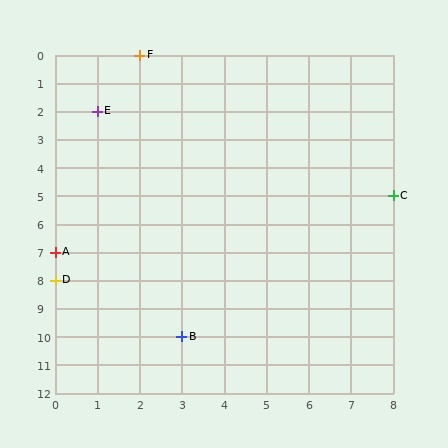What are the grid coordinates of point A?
Point A is at grid coordinates (0, 7).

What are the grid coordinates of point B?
Point B is at grid coordinates (3, 10).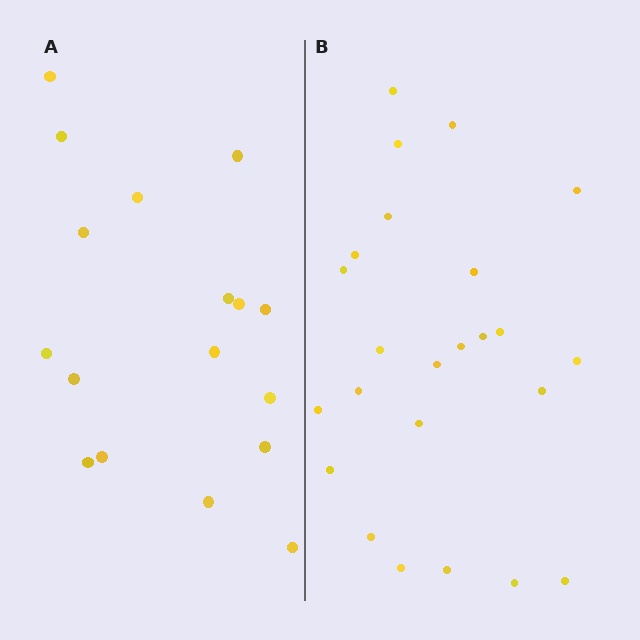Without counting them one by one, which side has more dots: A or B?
Region B (the right region) has more dots.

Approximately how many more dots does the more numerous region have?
Region B has roughly 8 or so more dots than region A.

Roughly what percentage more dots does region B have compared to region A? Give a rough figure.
About 40% more.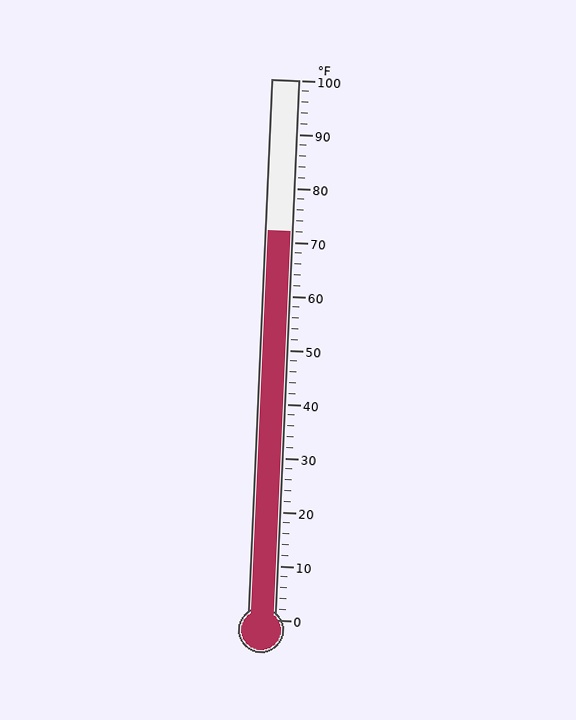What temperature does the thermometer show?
The thermometer shows approximately 72°F.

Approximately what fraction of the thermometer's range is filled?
The thermometer is filled to approximately 70% of its range.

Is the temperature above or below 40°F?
The temperature is above 40°F.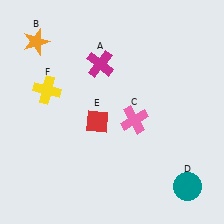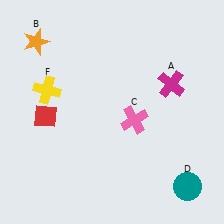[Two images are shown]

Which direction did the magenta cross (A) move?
The magenta cross (A) moved right.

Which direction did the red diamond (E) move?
The red diamond (E) moved left.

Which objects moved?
The objects that moved are: the magenta cross (A), the red diamond (E).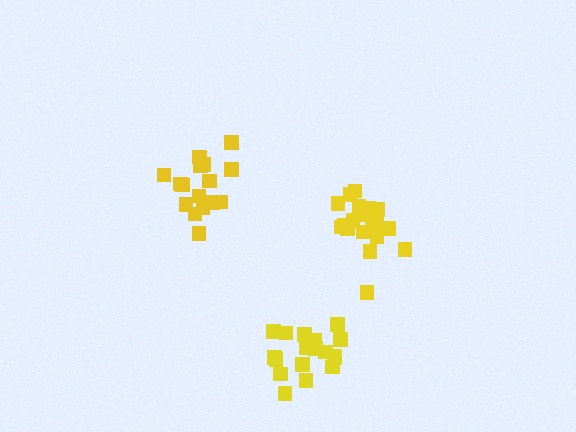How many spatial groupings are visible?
There are 3 spatial groupings.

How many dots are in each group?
Group 1: 16 dots, Group 2: 19 dots, Group 3: 19 dots (54 total).